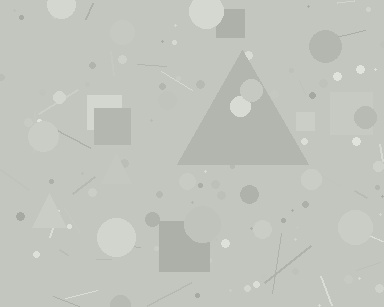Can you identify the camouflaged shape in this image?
The camouflaged shape is a triangle.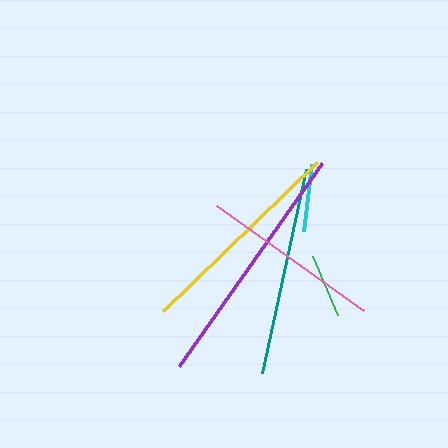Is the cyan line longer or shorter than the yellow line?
The yellow line is longer than the cyan line.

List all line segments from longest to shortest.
From longest to shortest: purple, yellow, teal, pink, cyan, green.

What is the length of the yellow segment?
The yellow segment is approximately 215 pixels long.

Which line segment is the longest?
The purple line is the longest at approximately 248 pixels.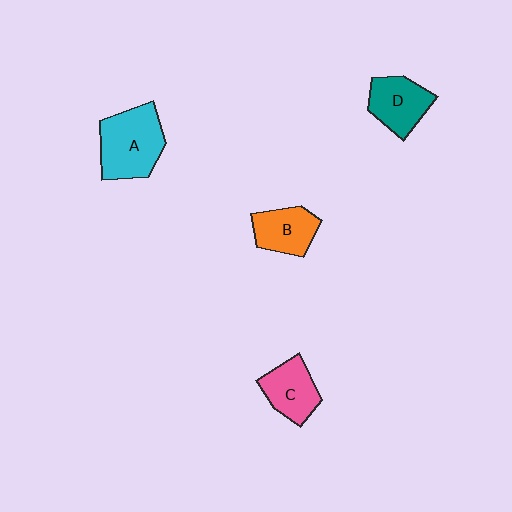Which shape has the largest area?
Shape A (cyan).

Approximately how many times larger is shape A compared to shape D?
Approximately 1.4 times.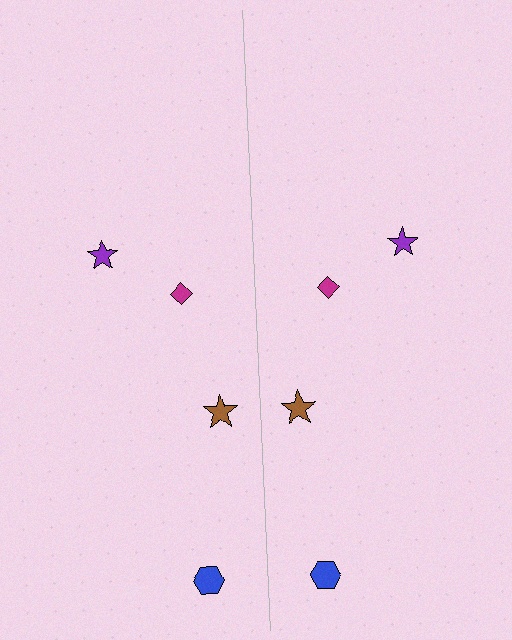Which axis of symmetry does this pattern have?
The pattern has a vertical axis of symmetry running through the center of the image.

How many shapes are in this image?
There are 8 shapes in this image.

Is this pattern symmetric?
Yes, this pattern has bilateral (reflection) symmetry.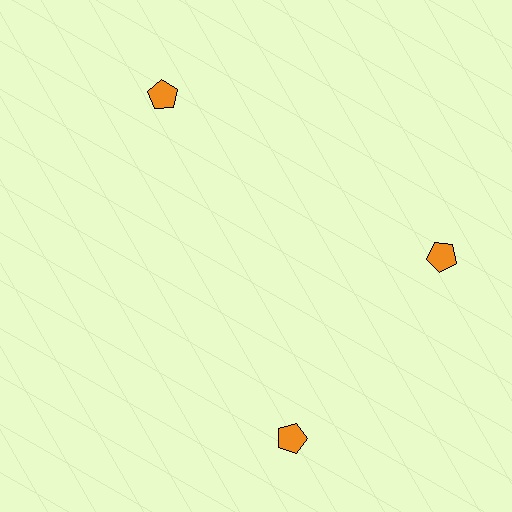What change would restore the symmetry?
The symmetry would be restored by rotating it back into even spacing with its neighbors so that all 3 pentagons sit at equal angles and equal distance from the center.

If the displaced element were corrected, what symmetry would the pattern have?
It would have 3-fold rotational symmetry — the pattern would map onto itself every 120 degrees.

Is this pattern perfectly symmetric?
No. The 3 orange pentagons are arranged in a ring, but one element near the 7 o'clock position is rotated out of alignment along the ring, breaking the 3-fold rotational symmetry.